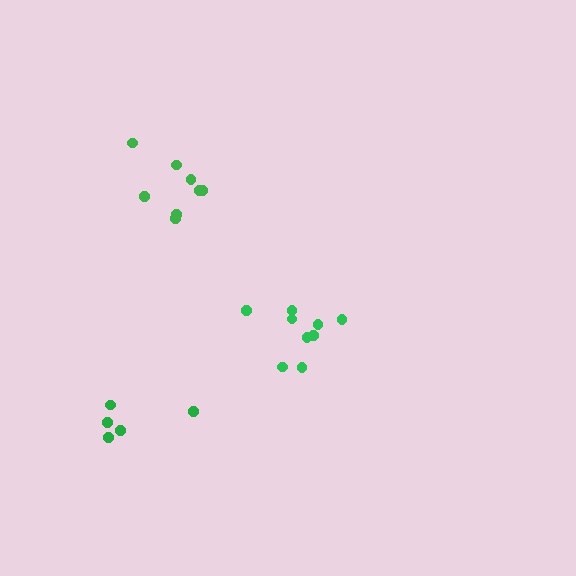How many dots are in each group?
Group 1: 9 dots, Group 2: 5 dots, Group 3: 8 dots (22 total).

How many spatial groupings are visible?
There are 3 spatial groupings.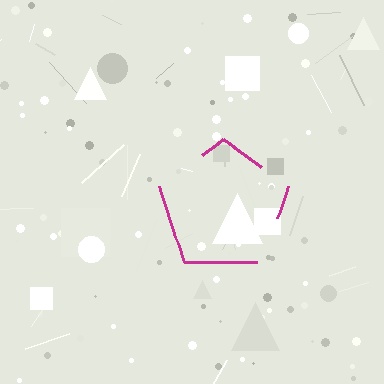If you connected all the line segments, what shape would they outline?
They would outline a pentagon.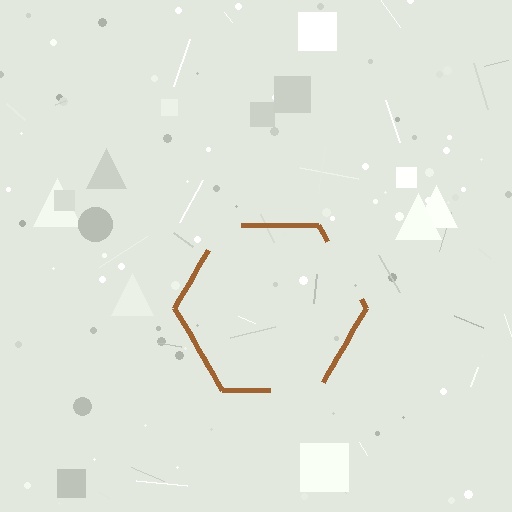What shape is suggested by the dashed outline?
The dashed outline suggests a hexagon.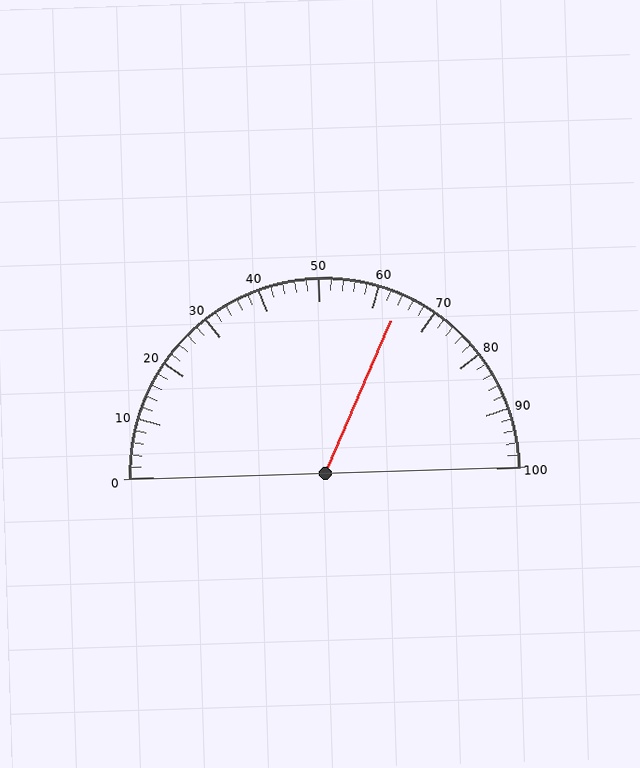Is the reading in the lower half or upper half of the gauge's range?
The reading is in the upper half of the range (0 to 100).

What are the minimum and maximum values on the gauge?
The gauge ranges from 0 to 100.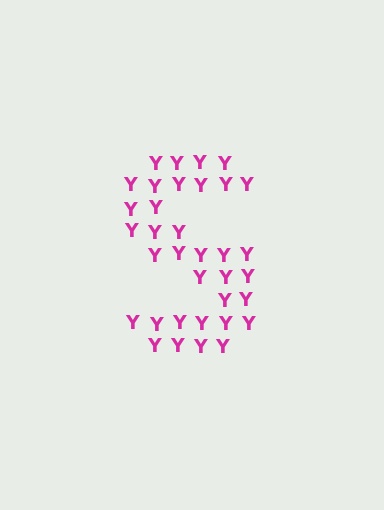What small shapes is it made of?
It is made of small letter Y's.